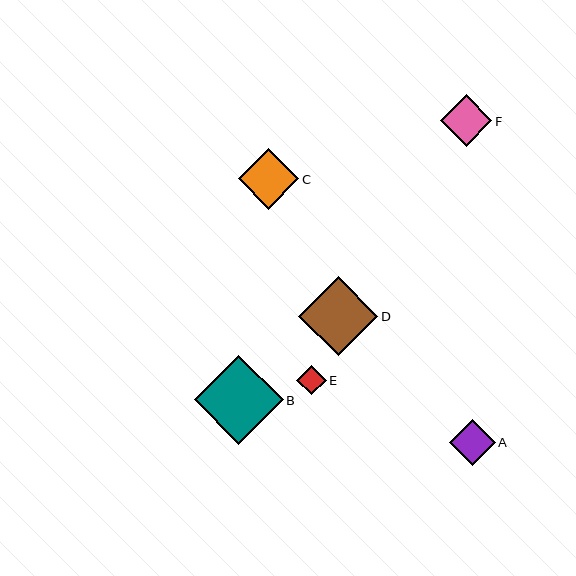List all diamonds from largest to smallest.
From largest to smallest: B, D, C, F, A, E.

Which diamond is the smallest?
Diamond E is the smallest with a size of approximately 30 pixels.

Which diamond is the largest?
Diamond B is the largest with a size of approximately 89 pixels.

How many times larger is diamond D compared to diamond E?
Diamond D is approximately 2.7 times the size of diamond E.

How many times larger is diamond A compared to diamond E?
Diamond A is approximately 1.5 times the size of diamond E.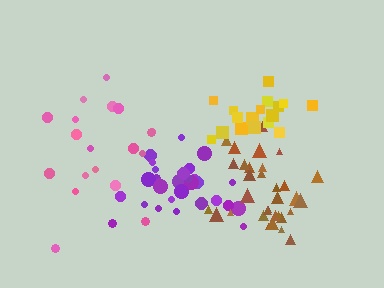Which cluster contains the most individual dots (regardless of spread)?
Brown (33).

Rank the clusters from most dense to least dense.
purple, brown, yellow, pink.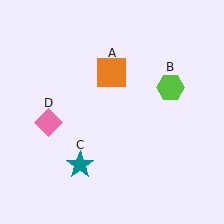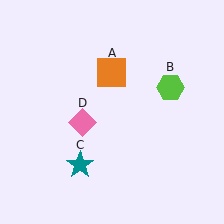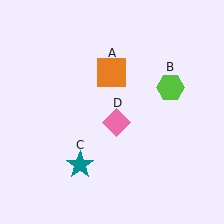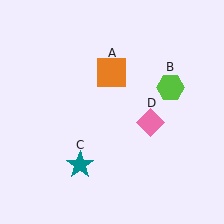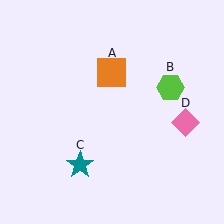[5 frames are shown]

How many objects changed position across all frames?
1 object changed position: pink diamond (object D).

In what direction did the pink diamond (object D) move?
The pink diamond (object D) moved right.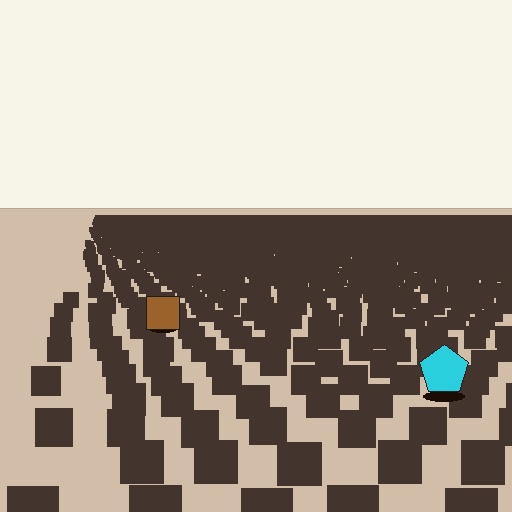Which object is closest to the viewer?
The cyan pentagon is closest. The texture marks near it are larger and more spread out.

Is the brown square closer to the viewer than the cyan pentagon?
No. The cyan pentagon is closer — you can tell from the texture gradient: the ground texture is coarser near it.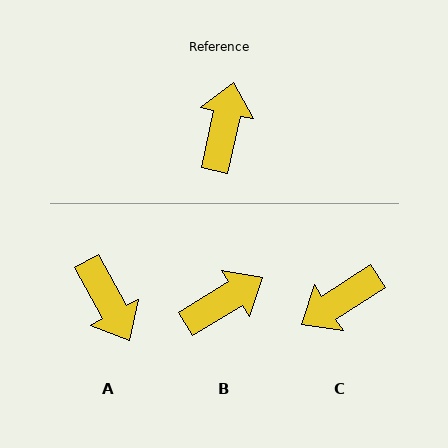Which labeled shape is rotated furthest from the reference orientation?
A, about 139 degrees away.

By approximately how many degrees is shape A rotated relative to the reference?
Approximately 139 degrees clockwise.